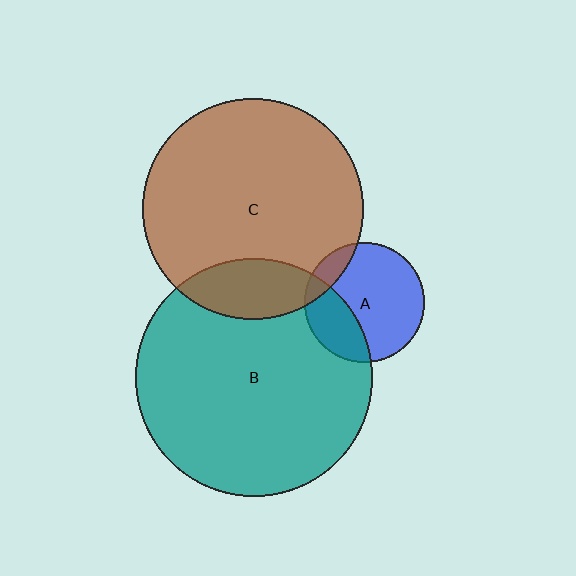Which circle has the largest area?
Circle B (teal).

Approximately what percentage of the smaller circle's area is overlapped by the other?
Approximately 10%.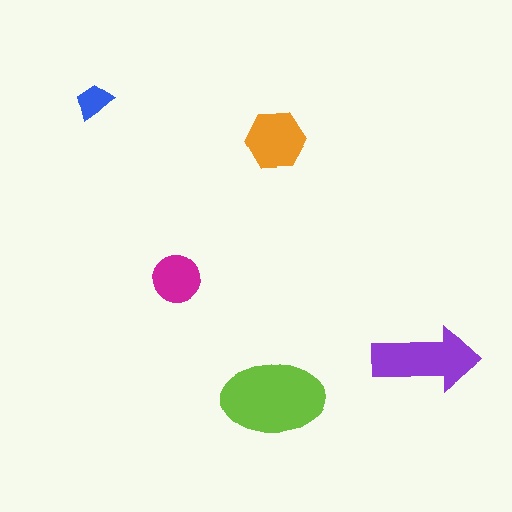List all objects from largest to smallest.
The lime ellipse, the purple arrow, the orange hexagon, the magenta circle, the blue trapezoid.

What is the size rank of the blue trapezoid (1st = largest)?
5th.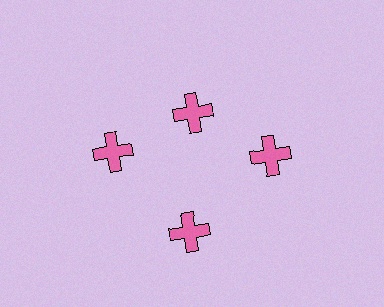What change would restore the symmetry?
The symmetry would be restored by moving it outward, back onto the ring so that all 4 crosses sit at equal angles and equal distance from the center.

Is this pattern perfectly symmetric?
No. The 4 pink crosses are arranged in a ring, but one element near the 12 o'clock position is pulled inward toward the center, breaking the 4-fold rotational symmetry.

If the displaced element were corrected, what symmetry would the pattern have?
It would have 4-fold rotational symmetry — the pattern would map onto itself every 90 degrees.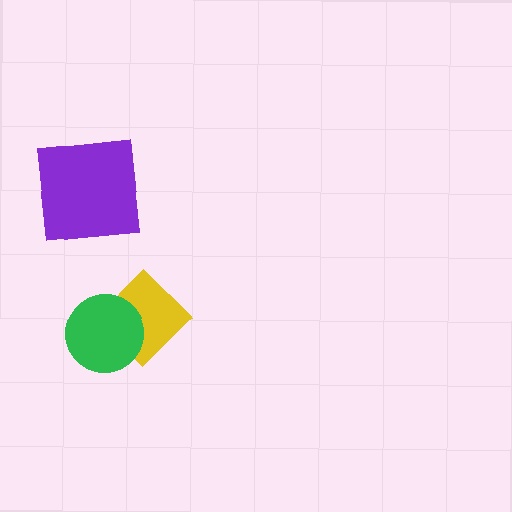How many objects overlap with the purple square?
0 objects overlap with the purple square.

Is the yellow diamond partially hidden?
Yes, it is partially covered by another shape.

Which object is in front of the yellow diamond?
The green circle is in front of the yellow diamond.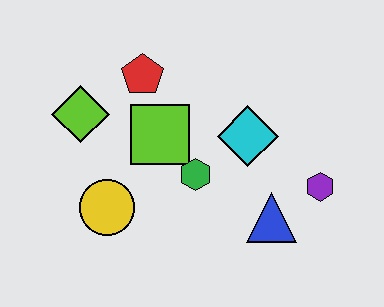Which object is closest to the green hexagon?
The lime square is closest to the green hexagon.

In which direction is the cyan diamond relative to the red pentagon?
The cyan diamond is to the right of the red pentagon.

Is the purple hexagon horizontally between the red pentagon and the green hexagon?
No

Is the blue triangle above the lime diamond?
No